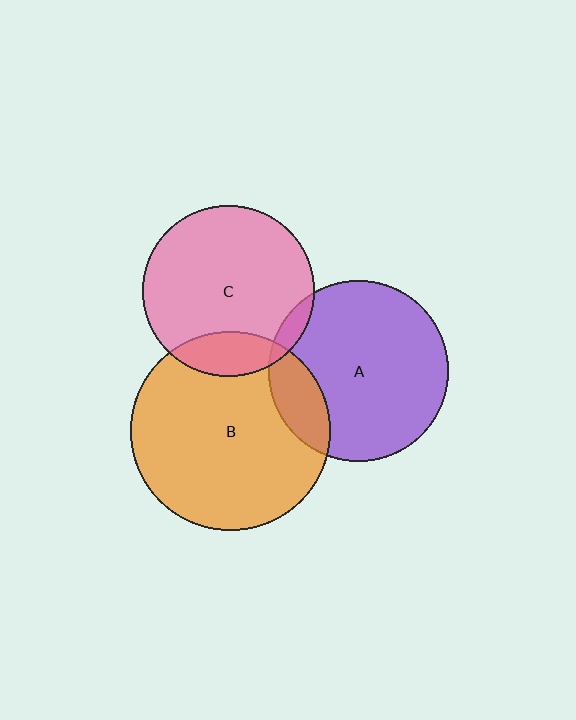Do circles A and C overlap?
Yes.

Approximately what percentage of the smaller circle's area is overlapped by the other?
Approximately 5%.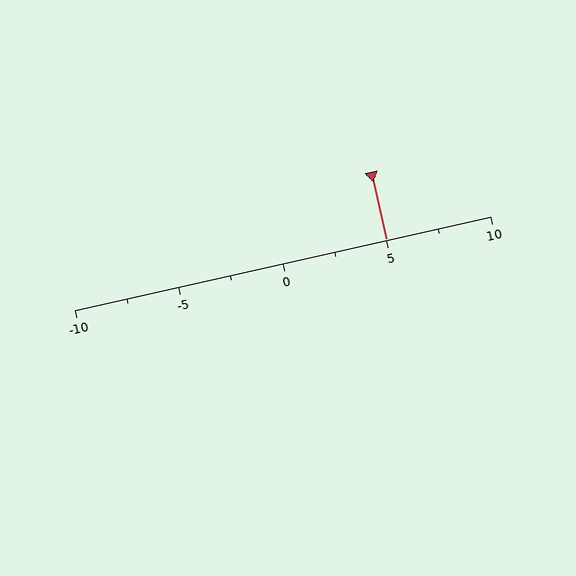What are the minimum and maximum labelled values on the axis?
The axis runs from -10 to 10.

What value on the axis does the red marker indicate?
The marker indicates approximately 5.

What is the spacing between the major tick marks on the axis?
The major ticks are spaced 5 apart.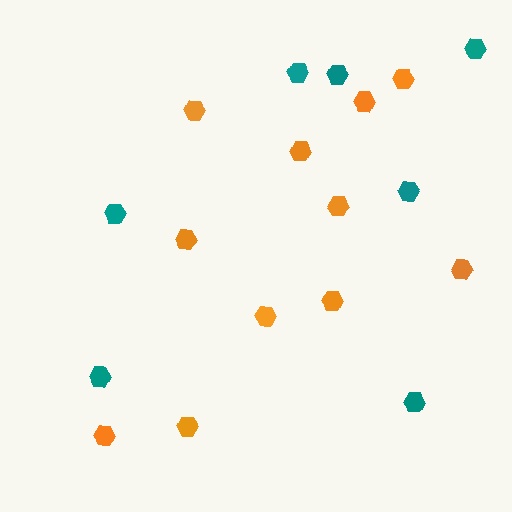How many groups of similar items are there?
There are 2 groups: one group of orange hexagons (11) and one group of teal hexagons (7).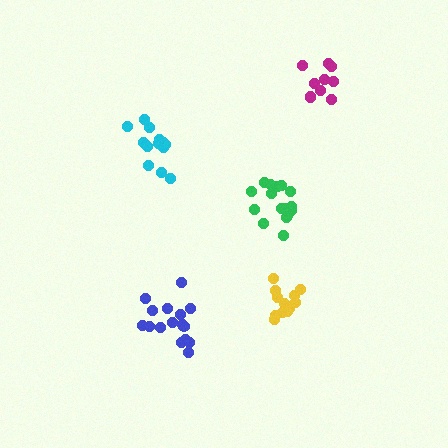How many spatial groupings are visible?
There are 5 spatial groupings.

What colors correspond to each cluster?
The clusters are colored: blue, cyan, green, magenta, yellow.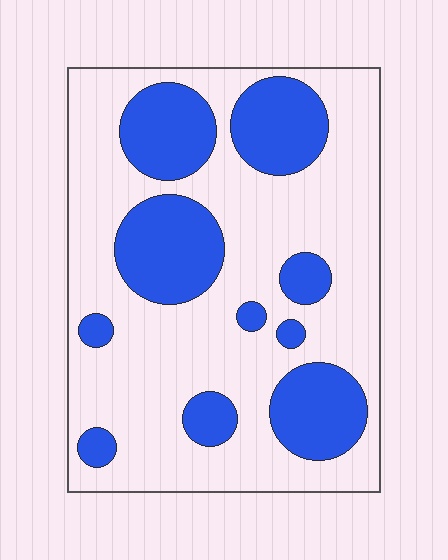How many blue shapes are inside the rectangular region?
10.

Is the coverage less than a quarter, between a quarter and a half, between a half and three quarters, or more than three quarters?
Between a quarter and a half.